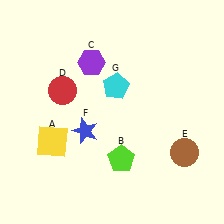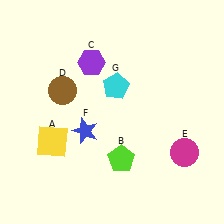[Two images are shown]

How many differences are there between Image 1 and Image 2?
There are 2 differences between the two images.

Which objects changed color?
D changed from red to brown. E changed from brown to magenta.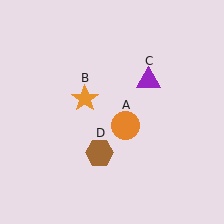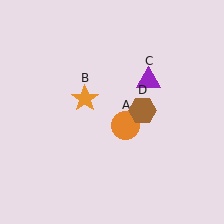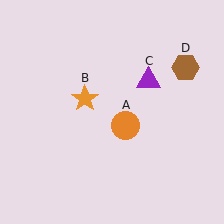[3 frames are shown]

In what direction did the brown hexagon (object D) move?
The brown hexagon (object D) moved up and to the right.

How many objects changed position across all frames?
1 object changed position: brown hexagon (object D).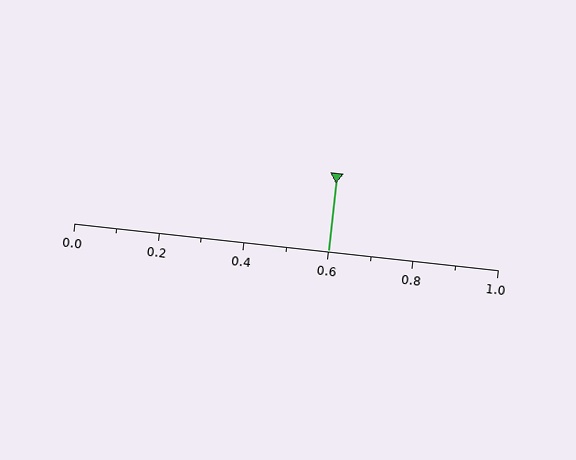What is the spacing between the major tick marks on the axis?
The major ticks are spaced 0.2 apart.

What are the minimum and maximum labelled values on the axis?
The axis runs from 0.0 to 1.0.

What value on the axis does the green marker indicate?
The marker indicates approximately 0.6.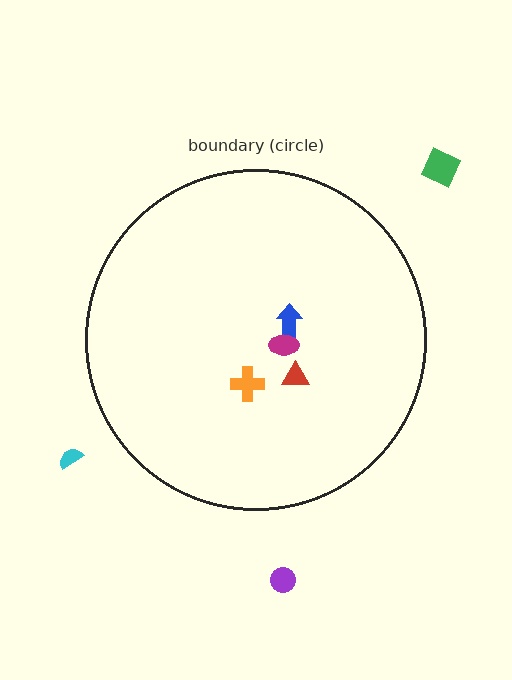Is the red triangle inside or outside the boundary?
Inside.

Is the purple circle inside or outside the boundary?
Outside.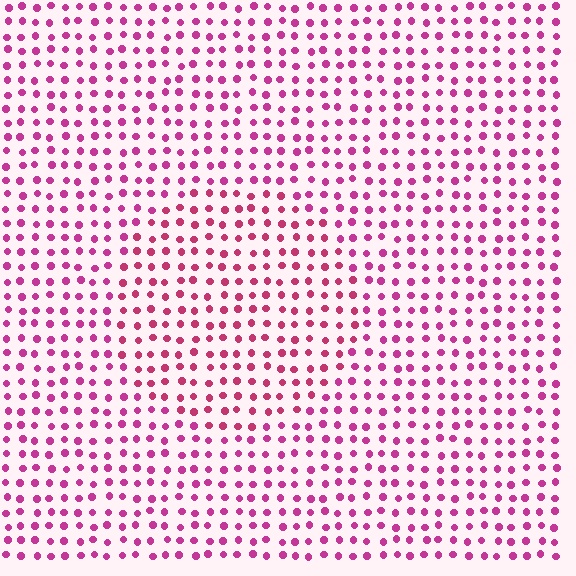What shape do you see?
I see a circle.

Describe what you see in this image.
The image is filled with small magenta elements in a uniform arrangement. A circle-shaped region is visible where the elements are tinted to a slightly different hue, forming a subtle color boundary.